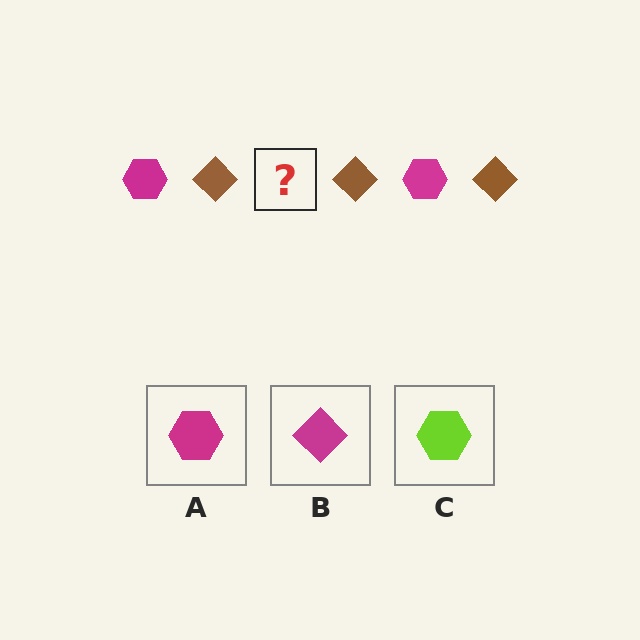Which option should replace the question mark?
Option A.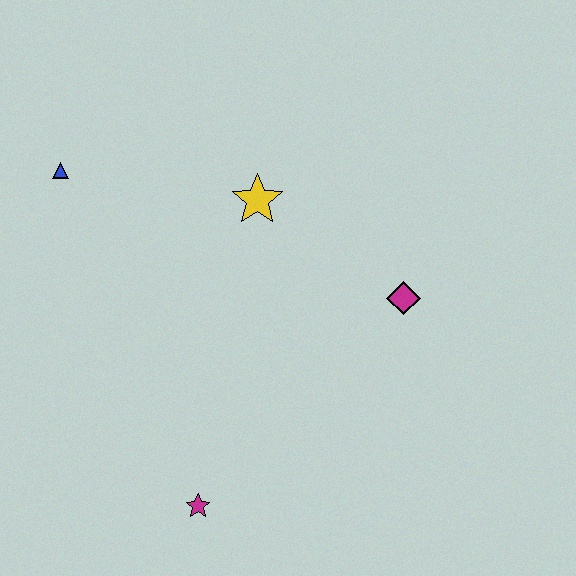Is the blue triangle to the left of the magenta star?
Yes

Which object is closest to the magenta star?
The magenta diamond is closest to the magenta star.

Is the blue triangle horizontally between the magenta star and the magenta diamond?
No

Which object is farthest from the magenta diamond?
The blue triangle is farthest from the magenta diamond.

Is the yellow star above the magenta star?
Yes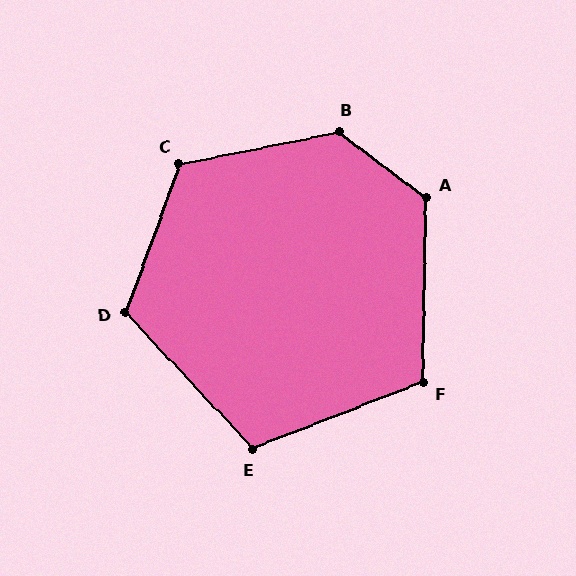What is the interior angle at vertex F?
Approximately 112 degrees (obtuse).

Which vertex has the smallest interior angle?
E, at approximately 112 degrees.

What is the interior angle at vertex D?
Approximately 117 degrees (obtuse).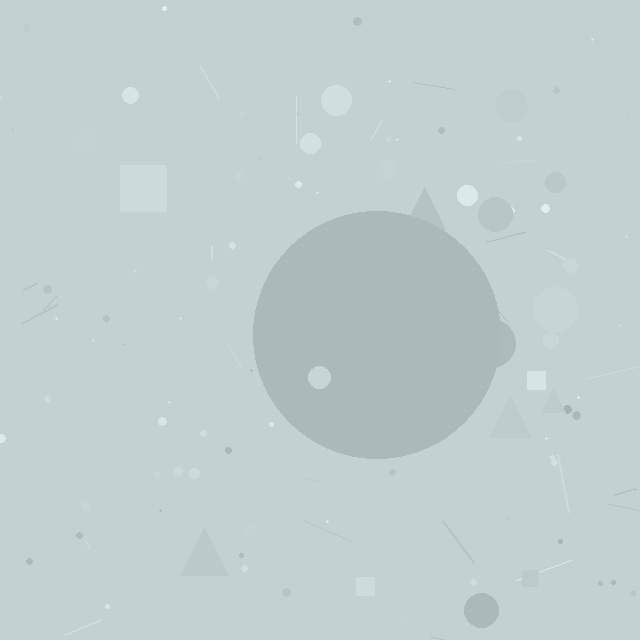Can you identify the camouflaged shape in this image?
The camouflaged shape is a circle.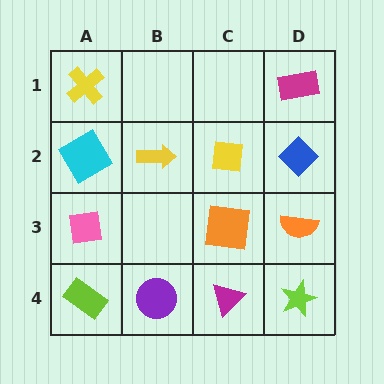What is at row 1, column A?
A yellow cross.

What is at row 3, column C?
An orange square.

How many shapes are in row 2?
4 shapes.